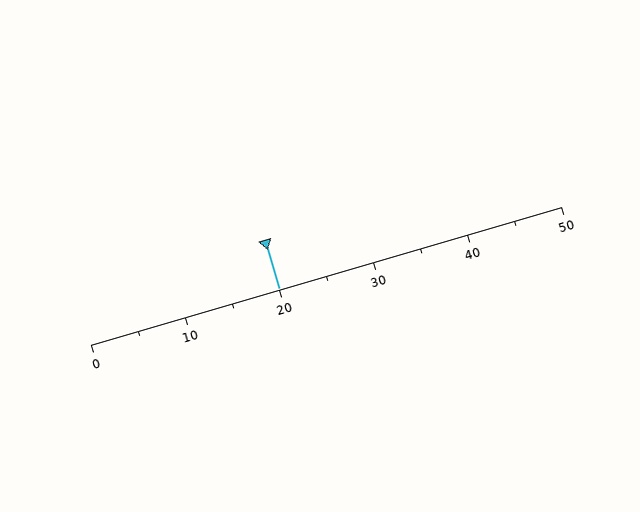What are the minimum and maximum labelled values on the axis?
The axis runs from 0 to 50.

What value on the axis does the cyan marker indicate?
The marker indicates approximately 20.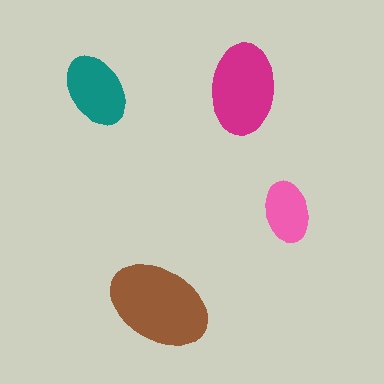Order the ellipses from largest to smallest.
the brown one, the magenta one, the teal one, the pink one.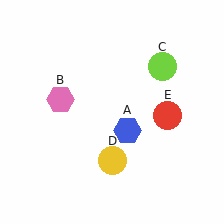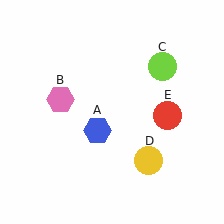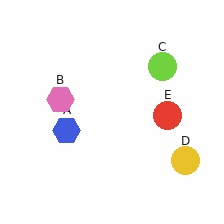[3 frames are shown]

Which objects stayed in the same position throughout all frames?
Pink hexagon (object B) and lime circle (object C) and red circle (object E) remained stationary.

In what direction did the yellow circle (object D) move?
The yellow circle (object D) moved right.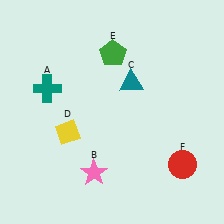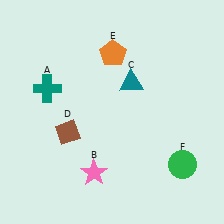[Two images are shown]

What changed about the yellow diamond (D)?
In Image 1, D is yellow. In Image 2, it changed to brown.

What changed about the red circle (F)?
In Image 1, F is red. In Image 2, it changed to green.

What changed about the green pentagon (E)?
In Image 1, E is green. In Image 2, it changed to orange.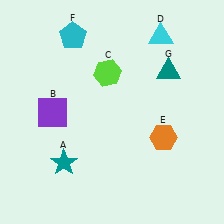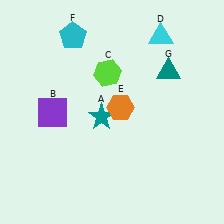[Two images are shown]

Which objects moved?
The objects that moved are: the teal star (A), the orange hexagon (E).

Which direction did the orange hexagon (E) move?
The orange hexagon (E) moved left.